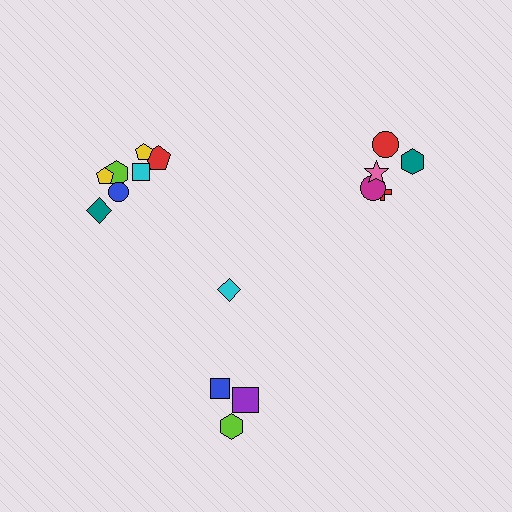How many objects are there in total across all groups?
There are 16 objects.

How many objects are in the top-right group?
There are 5 objects.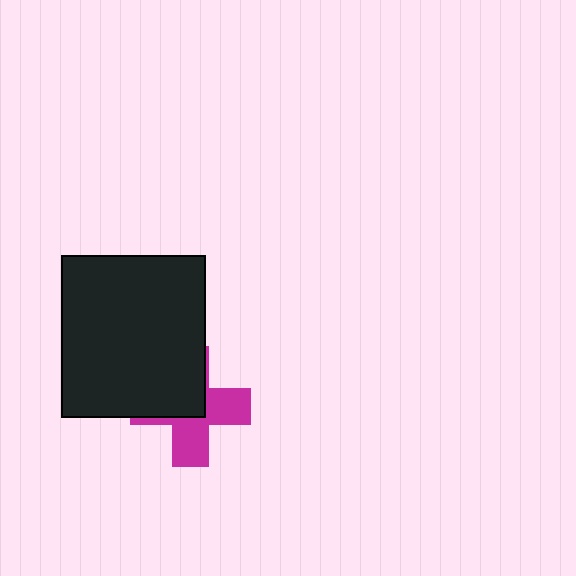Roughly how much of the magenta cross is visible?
About half of it is visible (roughly 53%).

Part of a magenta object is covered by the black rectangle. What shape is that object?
It is a cross.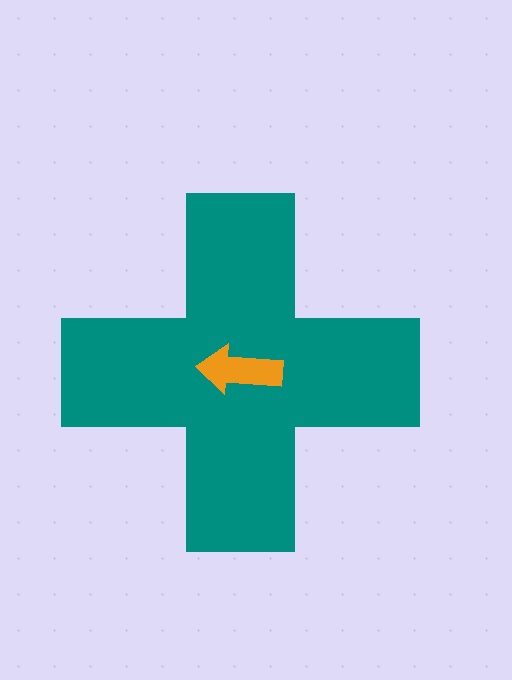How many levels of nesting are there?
2.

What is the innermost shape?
The orange arrow.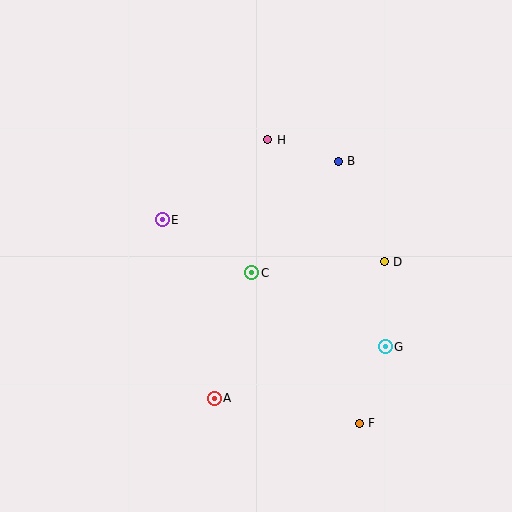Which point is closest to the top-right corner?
Point B is closest to the top-right corner.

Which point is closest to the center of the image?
Point C at (252, 273) is closest to the center.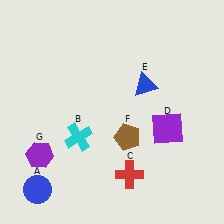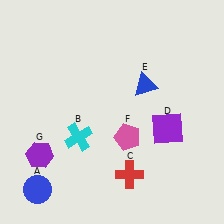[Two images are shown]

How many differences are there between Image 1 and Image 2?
There is 1 difference between the two images.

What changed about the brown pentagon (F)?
In Image 1, F is brown. In Image 2, it changed to pink.